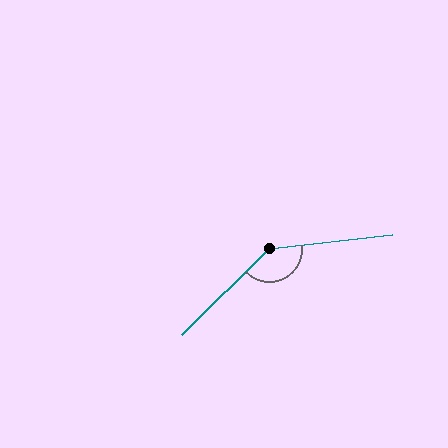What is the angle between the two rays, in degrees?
Approximately 142 degrees.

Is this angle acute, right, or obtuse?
It is obtuse.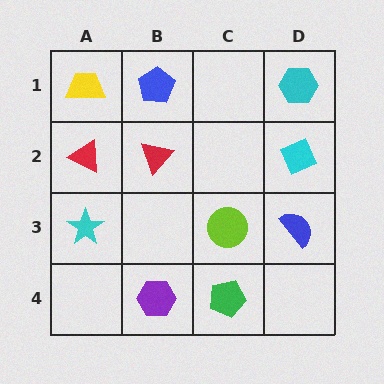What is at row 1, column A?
A yellow trapezoid.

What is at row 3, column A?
A cyan star.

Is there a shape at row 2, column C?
No, that cell is empty.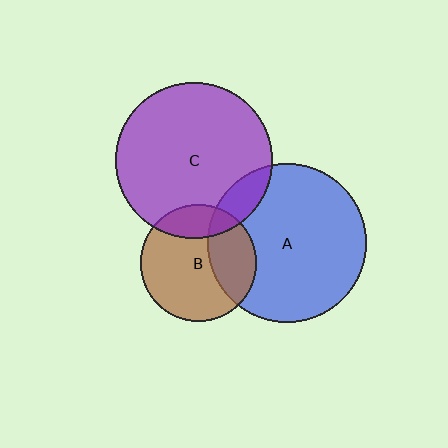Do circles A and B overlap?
Yes.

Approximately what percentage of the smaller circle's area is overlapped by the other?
Approximately 30%.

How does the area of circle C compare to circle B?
Approximately 1.8 times.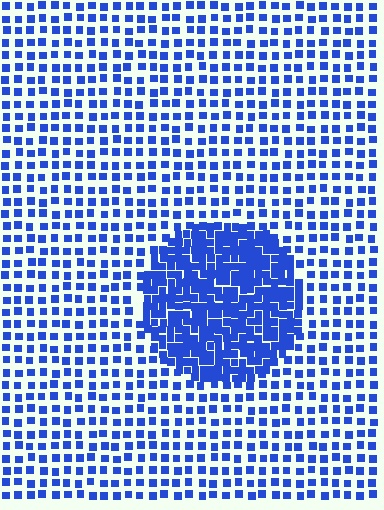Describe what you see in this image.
The image contains small blue elements arranged at two different densities. A circle-shaped region is visible where the elements are more densely packed than the surrounding area.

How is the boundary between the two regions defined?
The boundary is defined by a change in element density (approximately 2.4x ratio). All elements are the same color, size, and shape.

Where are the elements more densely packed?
The elements are more densely packed inside the circle boundary.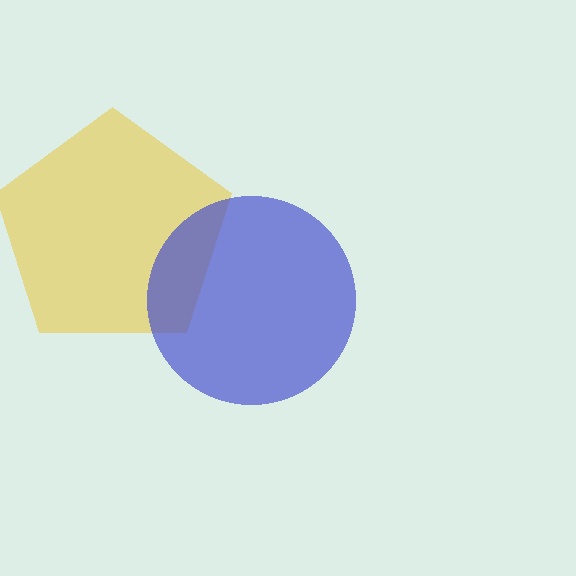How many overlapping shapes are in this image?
There are 2 overlapping shapes in the image.